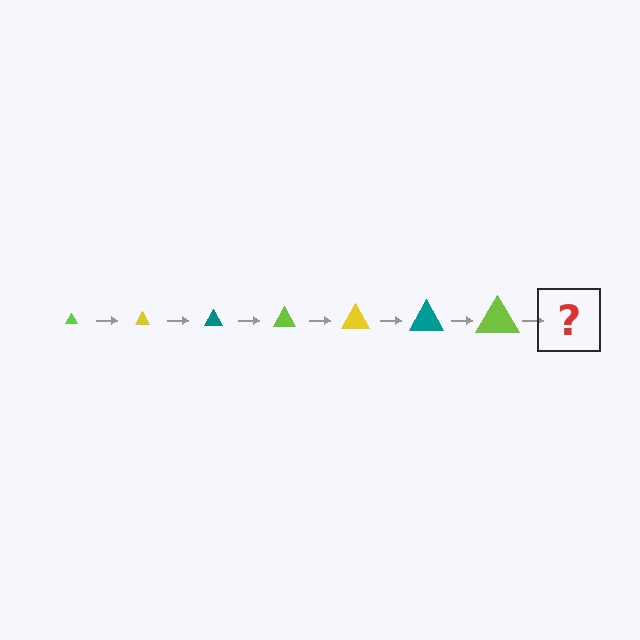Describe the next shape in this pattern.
It should be a yellow triangle, larger than the previous one.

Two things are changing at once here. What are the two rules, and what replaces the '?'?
The two rules are that the triangle grows larger each step and the color cycles through lime, yellow, and teal. The '?' should be a yellow triangle, larger than the previous one.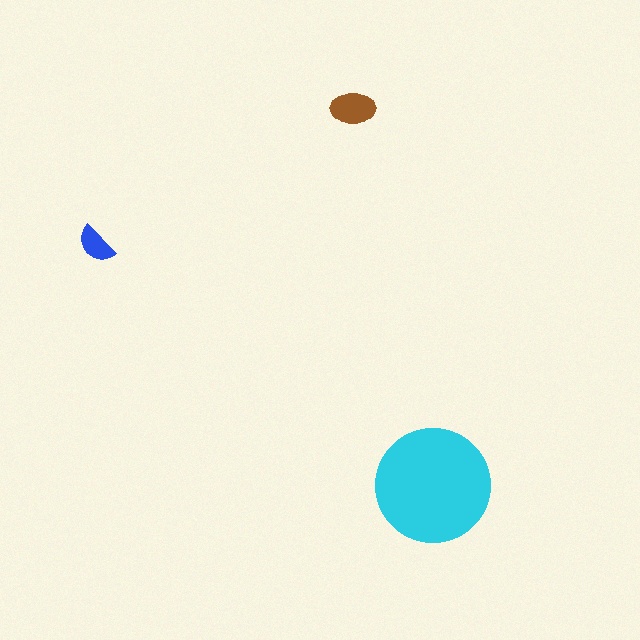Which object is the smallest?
The blue semicircle.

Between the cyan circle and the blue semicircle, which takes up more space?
The cyan circle.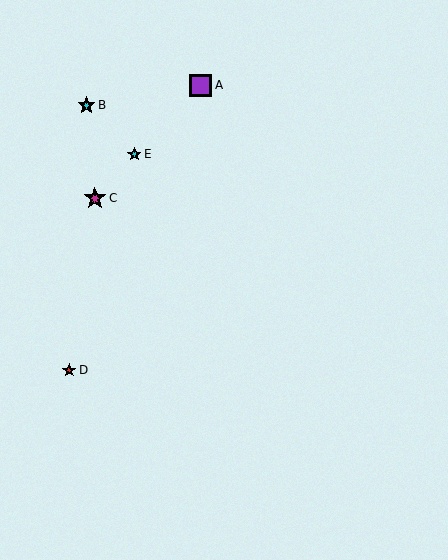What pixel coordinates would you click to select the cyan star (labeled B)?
Click at (87, 105) to select the cyan star B.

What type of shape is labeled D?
Shape D is a red star.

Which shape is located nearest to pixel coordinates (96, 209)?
The magenta star (labeled C) at (95, 198) is nearest to that location.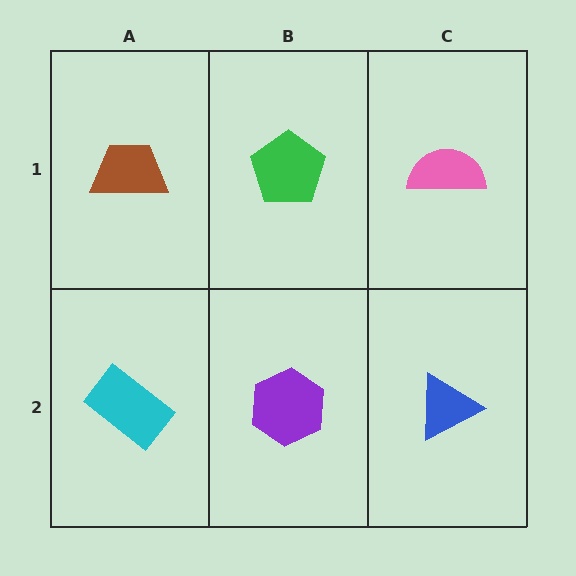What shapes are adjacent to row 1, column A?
A cyan rectangle (row 2, column A), a green pentagon (row 1, column B).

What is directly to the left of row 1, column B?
A brown trapezoid.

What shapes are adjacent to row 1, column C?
A blue triangle (row 2, column C), a green pentagon (row 1, column B).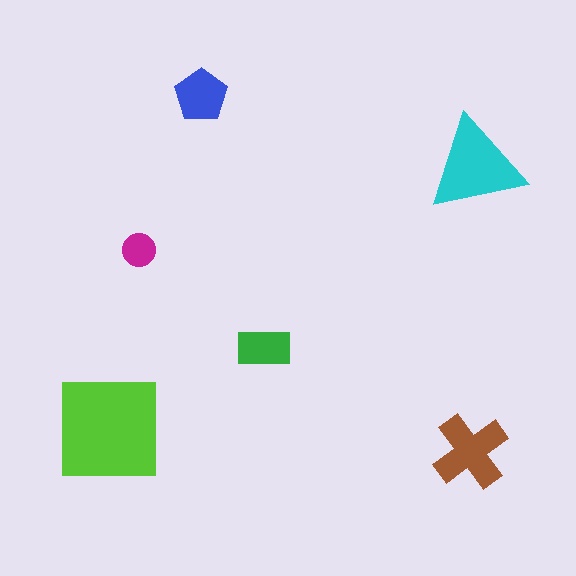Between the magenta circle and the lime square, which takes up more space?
The lime square.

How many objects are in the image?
There are 6 objects in the image.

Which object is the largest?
The lime square.